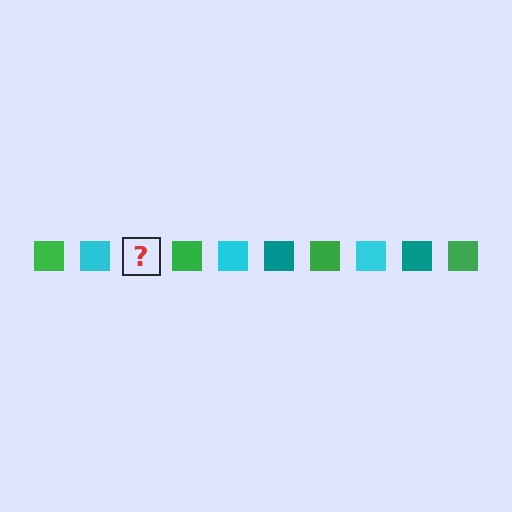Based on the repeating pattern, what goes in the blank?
The blank should be a teal square.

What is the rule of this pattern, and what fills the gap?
The rule is that the pattern cycles through green, cyan, teal squares. The gap should be filled with a teal square.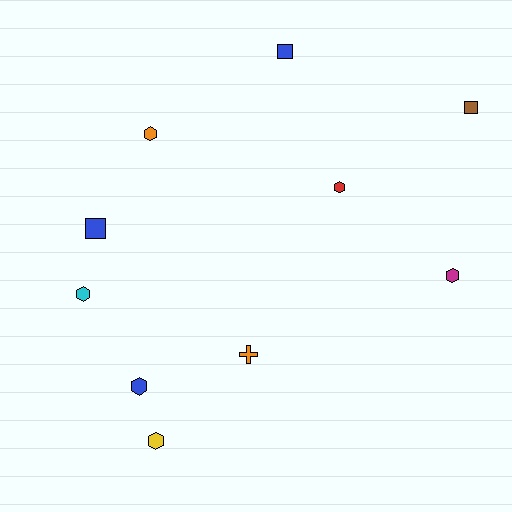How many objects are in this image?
There are 10 objects.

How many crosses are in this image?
There is 1 cross.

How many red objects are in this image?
There is 1 red object.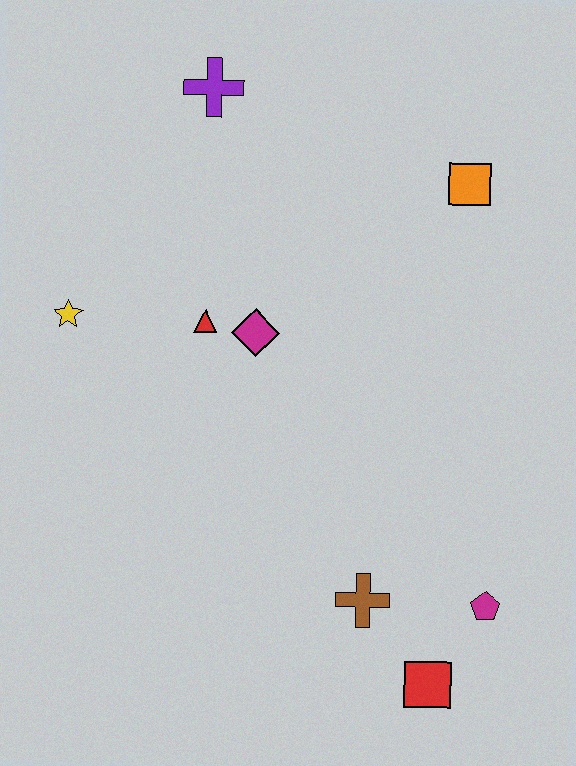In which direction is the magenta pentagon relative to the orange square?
The magenta pentagon is below the orange square.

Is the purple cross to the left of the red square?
Yes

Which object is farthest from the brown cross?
The purple cross is farthest from the brown cross.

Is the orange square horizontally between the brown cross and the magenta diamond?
No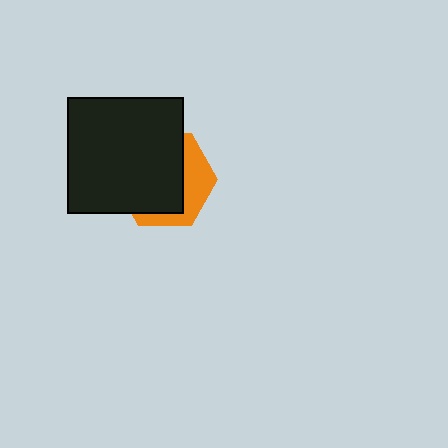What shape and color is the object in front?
The object in front is a black square.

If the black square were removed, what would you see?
You would see the complete orange hexagon.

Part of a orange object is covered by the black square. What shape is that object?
It is a hexagon.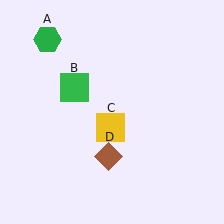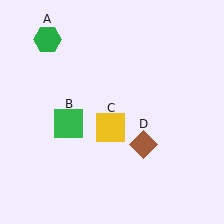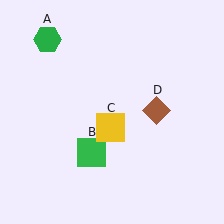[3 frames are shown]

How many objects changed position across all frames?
2 objects changed position: green square (object B), brown diamond (object D).